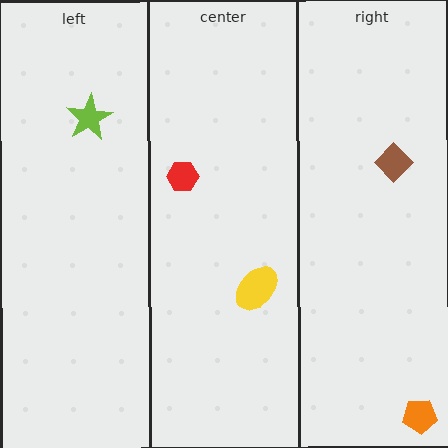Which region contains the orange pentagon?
The right region.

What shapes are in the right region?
The brown diamond, the orange pentagon.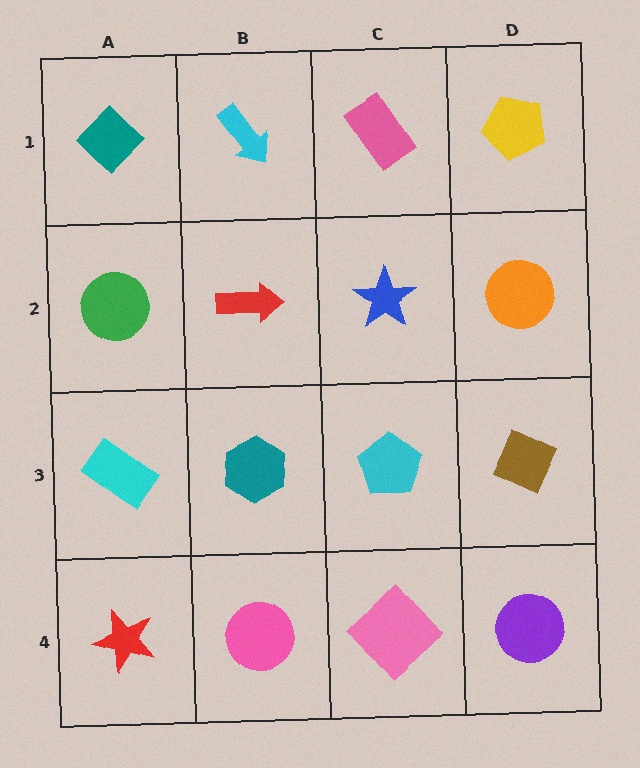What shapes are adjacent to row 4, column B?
A teal hexagon (row 3, column B), a red star (row 4, column A), a pink diamond (row 4, column C).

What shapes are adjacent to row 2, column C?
A pink rectangle (row 1, column C), a cyan pentagon (row 3, column C), a red arrow (row 2, column B), an orange circle (row 2, column D).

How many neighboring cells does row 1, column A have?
2.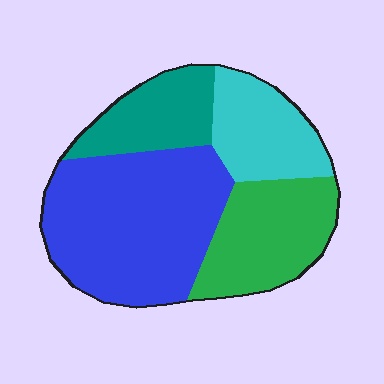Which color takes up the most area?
Blue, at roughly 45%.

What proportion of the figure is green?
Green takes up about one quarter (1/4) of the figure.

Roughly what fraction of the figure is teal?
Teal takes up less than a sixth of the figure.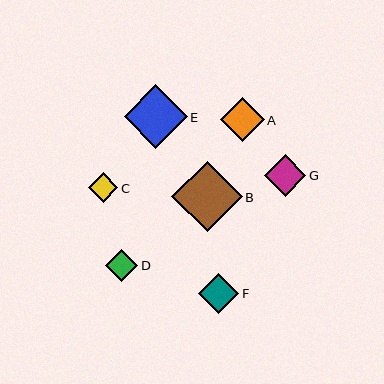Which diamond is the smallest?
Diamond C is the smallest with a size of approximately 30 pixels.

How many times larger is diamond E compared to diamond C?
Diamond E is approximately 2.1 times the size of diamond C.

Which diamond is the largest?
Diamond B is the largest with a size of approximately 70 pixels.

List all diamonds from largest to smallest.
From largest to smallest: B, E, A, G, F, D, C.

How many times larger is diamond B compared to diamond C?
Diamond B is approximately 2.4 times the size of diamond C.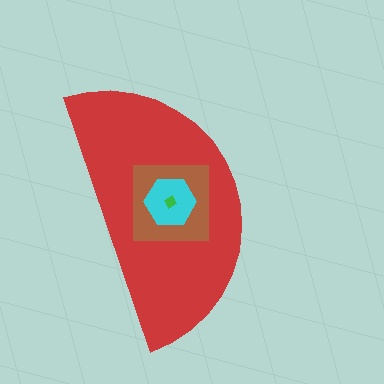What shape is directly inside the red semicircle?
The brown square.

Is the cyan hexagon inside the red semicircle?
Yes.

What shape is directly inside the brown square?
The cyan hexagon.